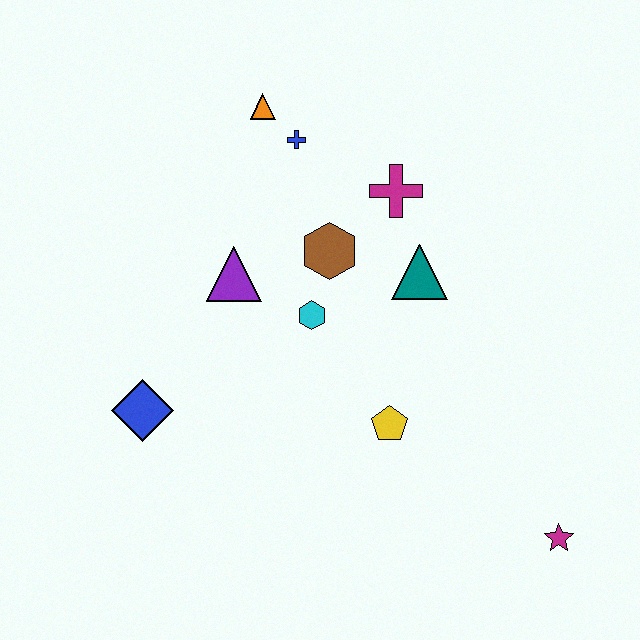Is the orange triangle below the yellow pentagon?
No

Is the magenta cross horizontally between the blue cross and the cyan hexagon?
No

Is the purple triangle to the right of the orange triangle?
No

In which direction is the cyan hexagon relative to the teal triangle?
The cyan hexagon is to the left of the teal triangle.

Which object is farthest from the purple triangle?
The magenta star is farthest from the purple triangle.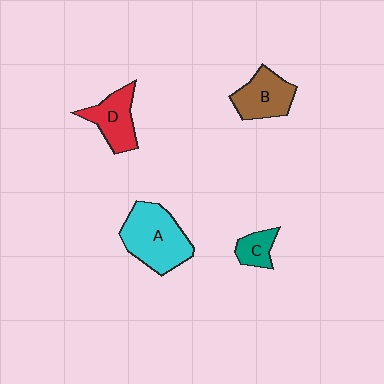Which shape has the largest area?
Shape A (cyan).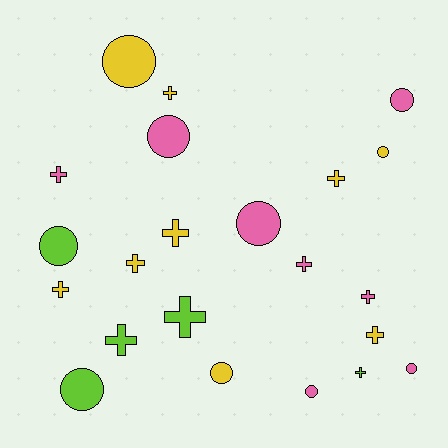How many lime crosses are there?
There are 3 lime crosses.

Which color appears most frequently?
Yellow, with 9 objects.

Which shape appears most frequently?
Cross, with 12 objects.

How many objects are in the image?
There are 22 objects.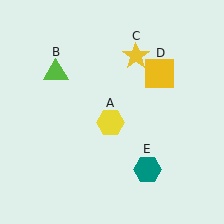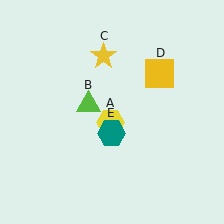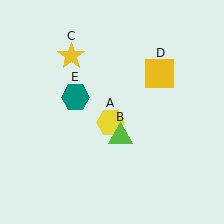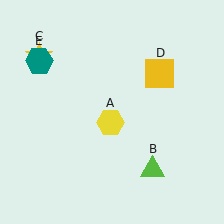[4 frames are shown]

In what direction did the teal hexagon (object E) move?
The teal hexagon (object E) moved up and to the left.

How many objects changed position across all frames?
3 objects changed position: lime triangle (object B), yellow star (object C), teal hexagon (object E).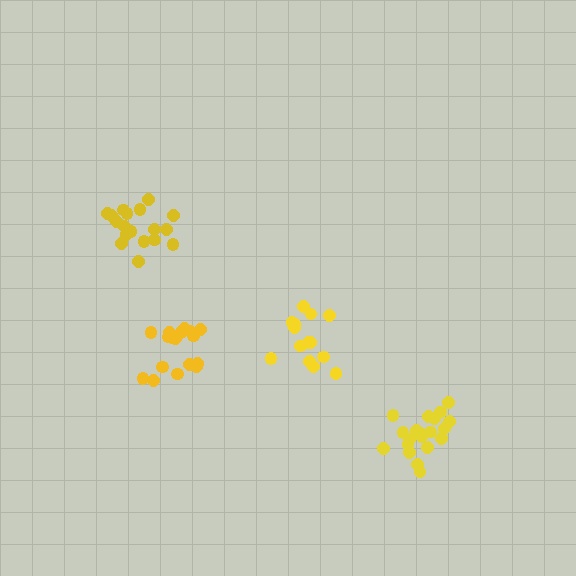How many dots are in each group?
Group 1: 14 dots, Group 2: 19 dots, Group 3: 20 dots, Group 4: 17 dots (70 total).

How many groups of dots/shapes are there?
There are 4 groups.